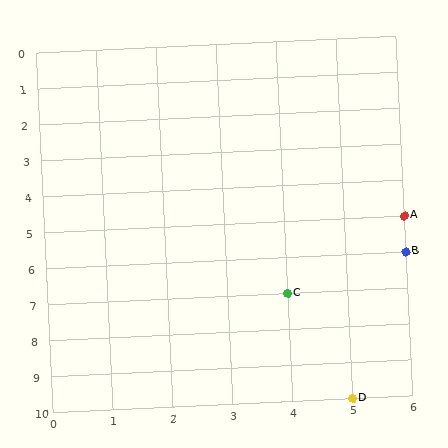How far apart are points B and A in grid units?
Points B and A are 1 row apart.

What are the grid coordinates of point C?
Point C is at grid coordinates (4, 7).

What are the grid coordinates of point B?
Point B is at grid coordinates (6, 6).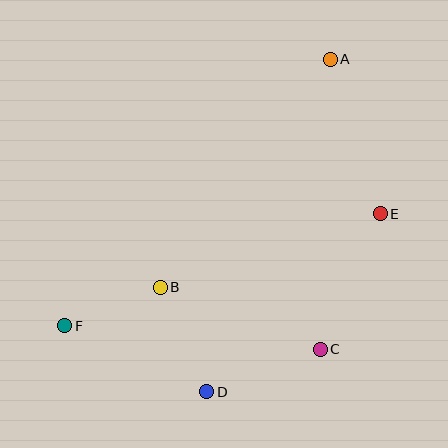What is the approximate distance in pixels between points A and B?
The distance between A and B is approximately 285 pixels.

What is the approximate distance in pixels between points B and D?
The distance between B and D is approximately 115 pixels.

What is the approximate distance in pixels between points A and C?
The distance between A and C is approximately 290 pixels.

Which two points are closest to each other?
Points B and F are closest to each other.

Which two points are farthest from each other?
Points A and F are farthest from each other.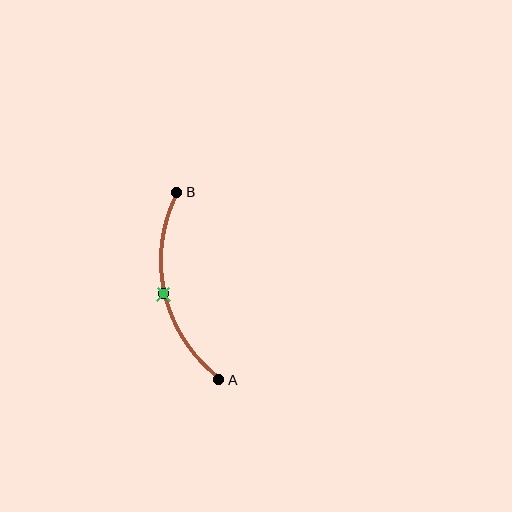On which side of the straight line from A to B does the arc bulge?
The arc bulges to the left of the straight line connecting A and B.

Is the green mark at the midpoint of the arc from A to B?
Yes. The green mark lies on the arc at equal arc-length from both A and B — it is the arc midpoint.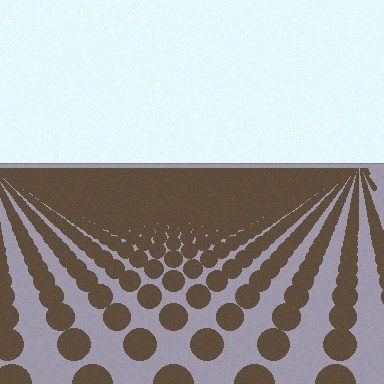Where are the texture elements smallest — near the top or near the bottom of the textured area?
Near the top.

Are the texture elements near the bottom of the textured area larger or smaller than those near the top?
Larger. Near the bottom, elements are closer to the viewer and appear at a bigger on-screen size.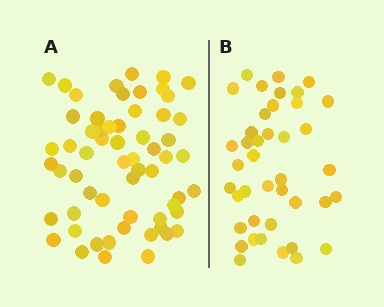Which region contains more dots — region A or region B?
Region A (the left region) has more dots.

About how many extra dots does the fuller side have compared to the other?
Region A has approximately 20 more dots than region B.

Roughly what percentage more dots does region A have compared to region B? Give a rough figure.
About 45% more.